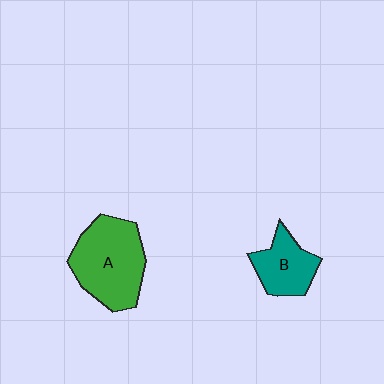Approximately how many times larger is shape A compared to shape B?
Approximately 1.8 times.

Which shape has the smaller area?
Shape B (teal).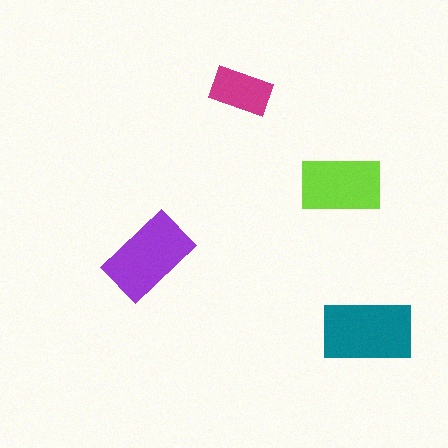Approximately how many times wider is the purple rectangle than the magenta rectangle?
About 1.5 times wider.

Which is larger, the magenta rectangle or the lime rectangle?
The lime one.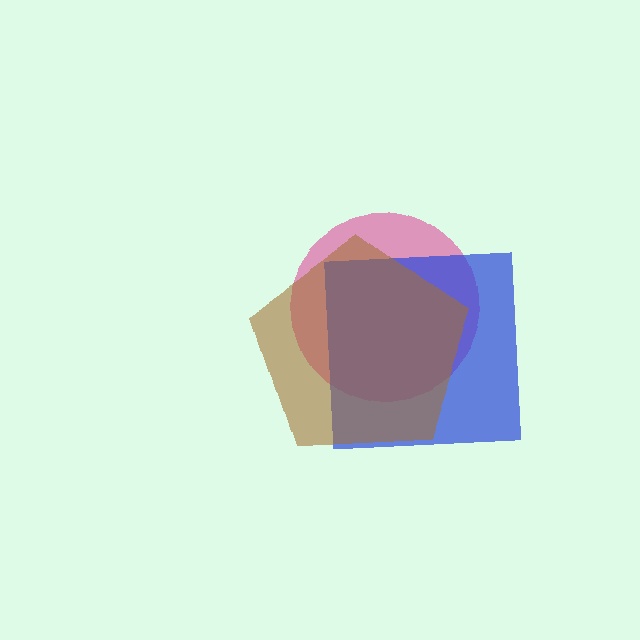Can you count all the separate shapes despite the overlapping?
Yes, there are 3 separate shapes.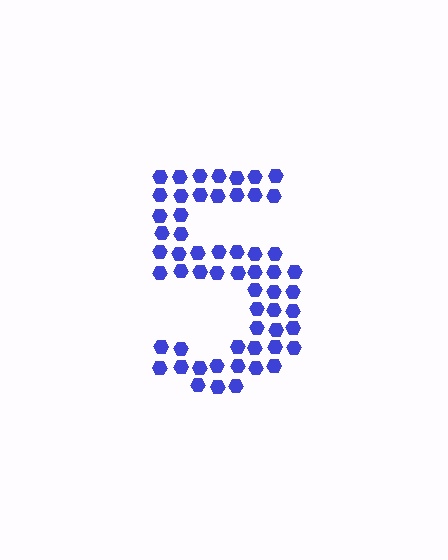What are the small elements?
The small elements are hexagons.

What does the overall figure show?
The overall figure shows the digit 5.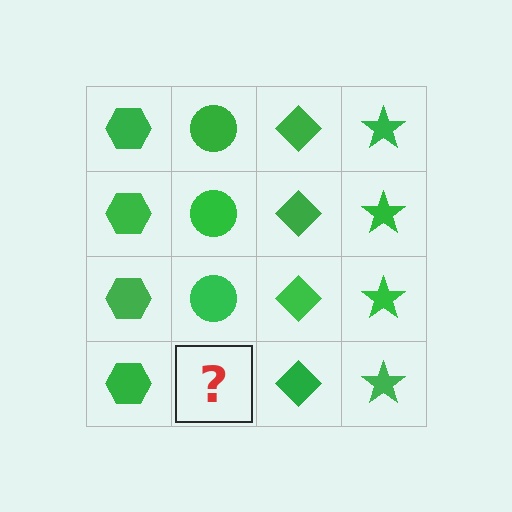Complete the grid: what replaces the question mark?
The question mark should be replaced with a green circle.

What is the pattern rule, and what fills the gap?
The rule is that each column has a consistent shape. The gap should be filled with a green circle.